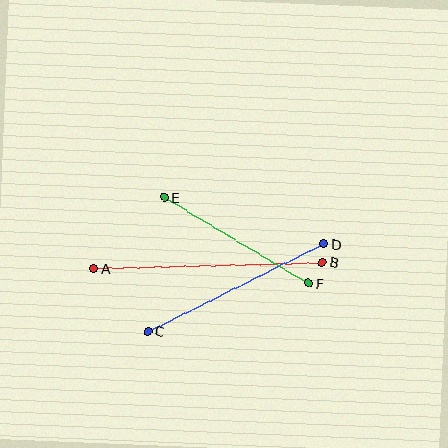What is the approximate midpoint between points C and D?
The midpoint is at approximately (236, 287) pixels.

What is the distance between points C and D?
The distance is approximately 197 pixels.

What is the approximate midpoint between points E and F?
The midpoint is at approximately (236, 240) pixels.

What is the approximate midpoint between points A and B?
The midpoint is at approximately (208, 265) pixels.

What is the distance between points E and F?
The distance is approximately 168 pixels.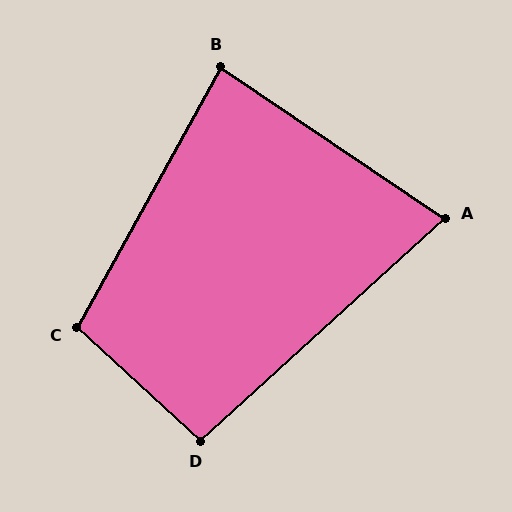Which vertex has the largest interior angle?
C, at approximately 104 degrees.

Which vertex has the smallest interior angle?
A, at approximately 76 degrees.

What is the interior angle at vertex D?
Approximately 95 degrees (obtuse).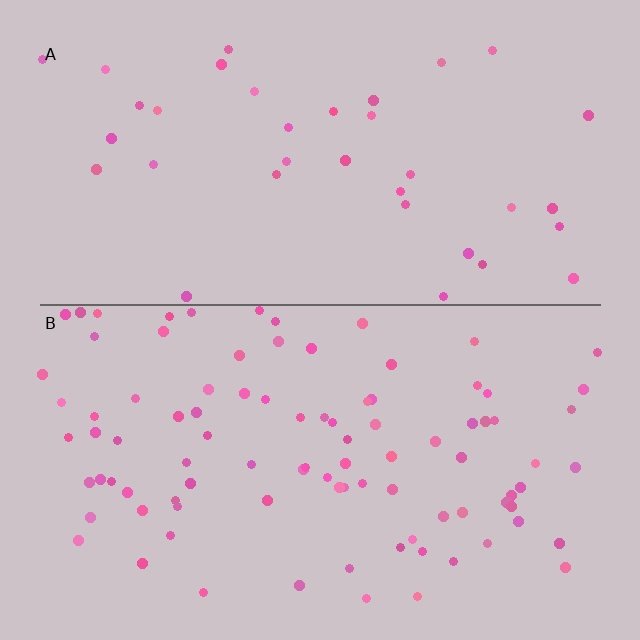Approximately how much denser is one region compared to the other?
Approximately 2.6× — region B over region A.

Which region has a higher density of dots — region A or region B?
B (the bottom).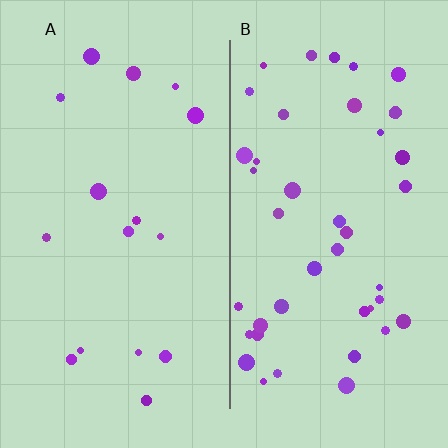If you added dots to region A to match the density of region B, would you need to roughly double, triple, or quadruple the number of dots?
Approximately triple.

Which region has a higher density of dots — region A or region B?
B (the right).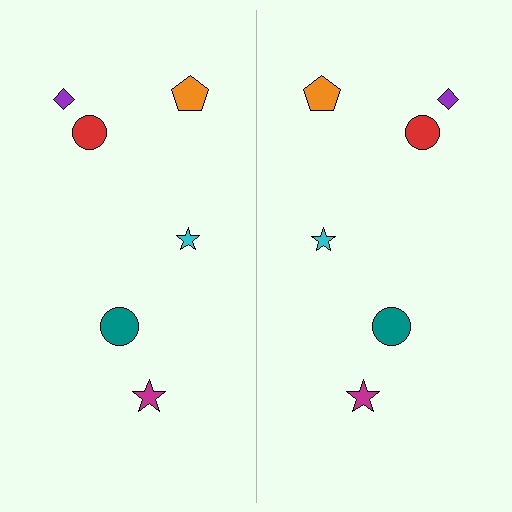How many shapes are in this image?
There are 12 shapes in this image.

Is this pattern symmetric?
Yes, this pattern has bilateral (reflection) symmetry.